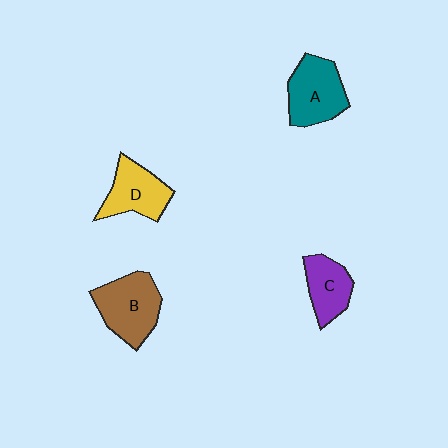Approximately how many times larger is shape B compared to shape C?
Approximately 1.5 times.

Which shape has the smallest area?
Shape C (purple).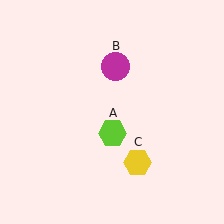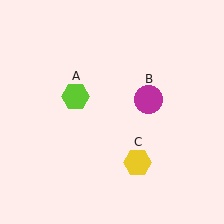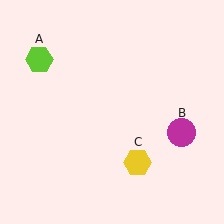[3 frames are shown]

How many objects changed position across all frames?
2 objects changed position: lime hexagon (object A), magenta circle (object B).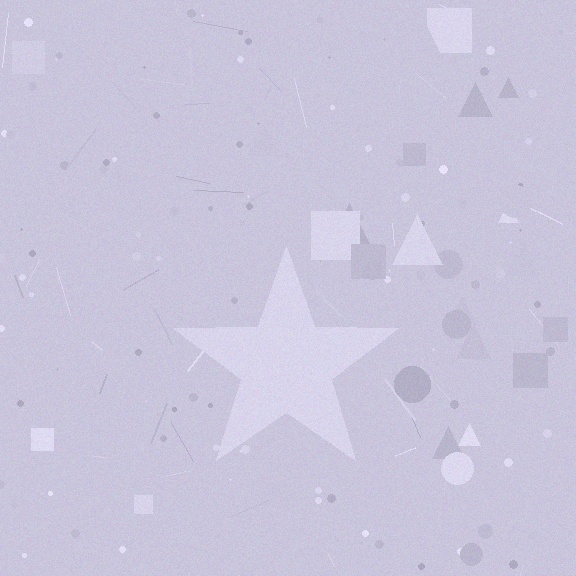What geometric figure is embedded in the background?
A star is embedded in the background.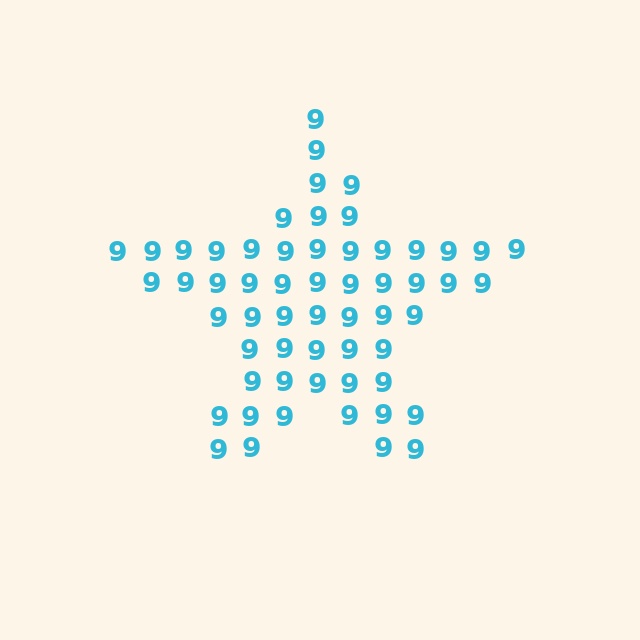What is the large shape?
The large shape is a star.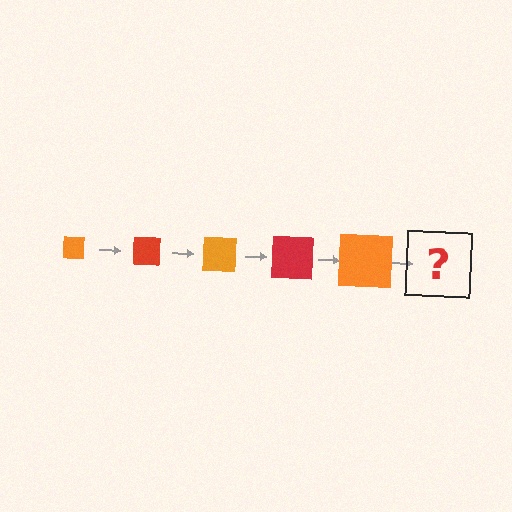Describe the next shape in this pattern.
It should be a red square, larger than the previous one.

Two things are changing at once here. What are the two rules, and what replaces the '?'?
The two rules are that the square grows larger each step and the color cycles through orange and red. The '?' should be a red square, larger than the previous one.